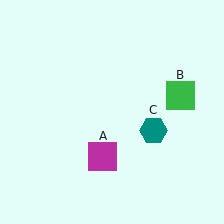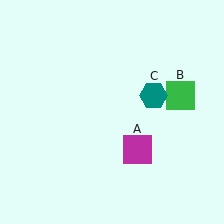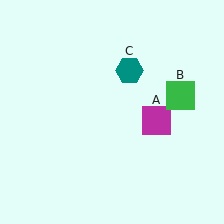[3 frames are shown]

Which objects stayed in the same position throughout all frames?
Green square (object B) remained stationary.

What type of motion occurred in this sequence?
The magenta square (object A), teal hexagon (object C) rotated counterclockwise around the center of the scene.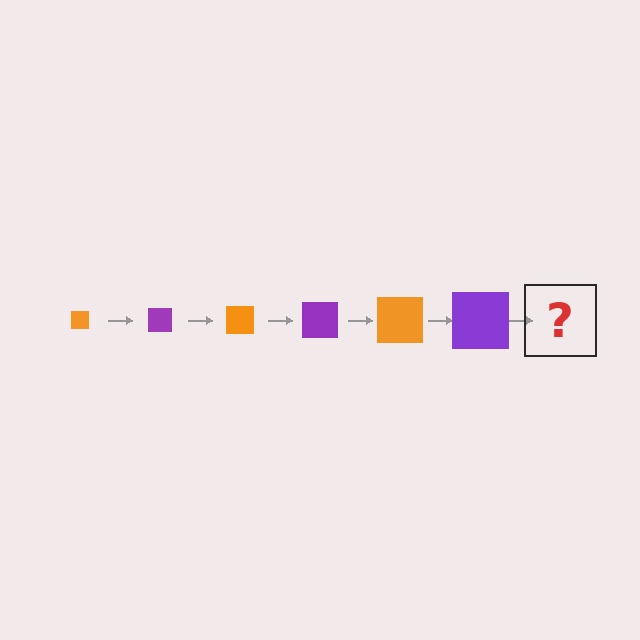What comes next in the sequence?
The next element should be an orange square, larger than the previous one.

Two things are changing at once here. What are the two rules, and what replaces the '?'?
The two rules are that the square grows larger each step and the color cycles through orange and purple. The '?' should be an orange square, larger than the previous one.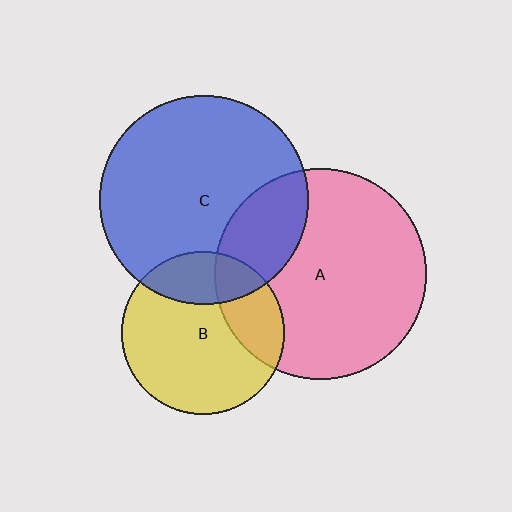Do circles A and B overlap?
Yes.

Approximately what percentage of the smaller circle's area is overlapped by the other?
Approximately 25%.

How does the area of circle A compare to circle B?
Approximately 1.7 times.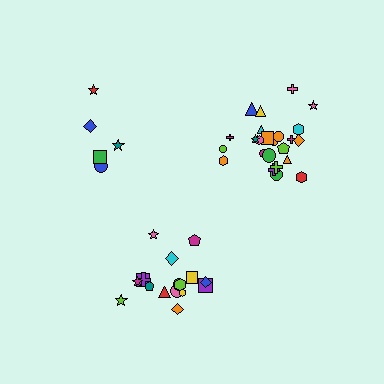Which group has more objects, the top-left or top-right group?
The top-right group.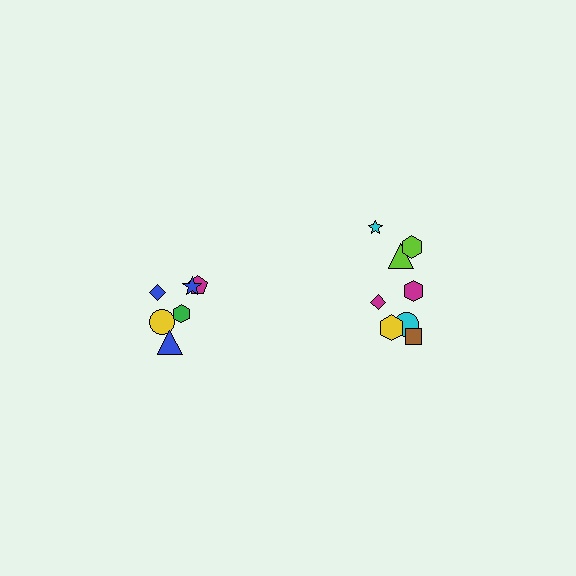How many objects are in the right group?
There are 8 objects.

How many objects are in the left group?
There are 6 objects.